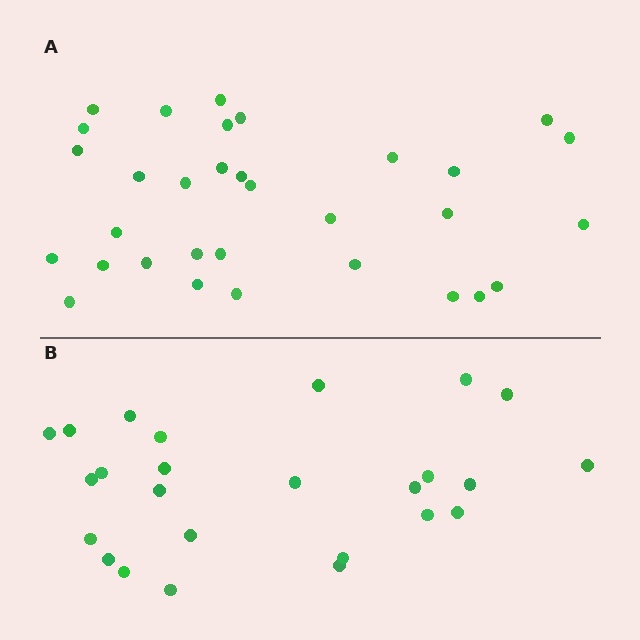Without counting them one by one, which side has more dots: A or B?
Region A (the top region) has more dots.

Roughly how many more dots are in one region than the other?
Region A has roughly 8 or so more dots than region B.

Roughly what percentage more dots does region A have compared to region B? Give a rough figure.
About 30% more.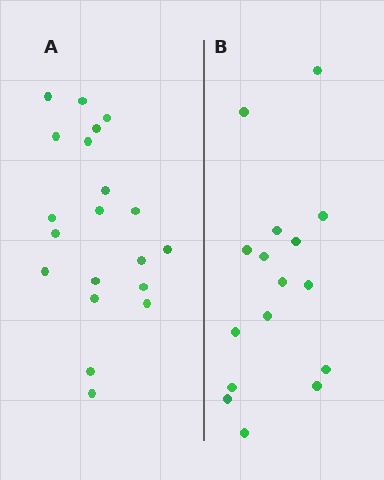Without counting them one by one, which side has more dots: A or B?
Region A (the left region) has more dots.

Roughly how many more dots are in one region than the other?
Region A has about 4 more dots than region B.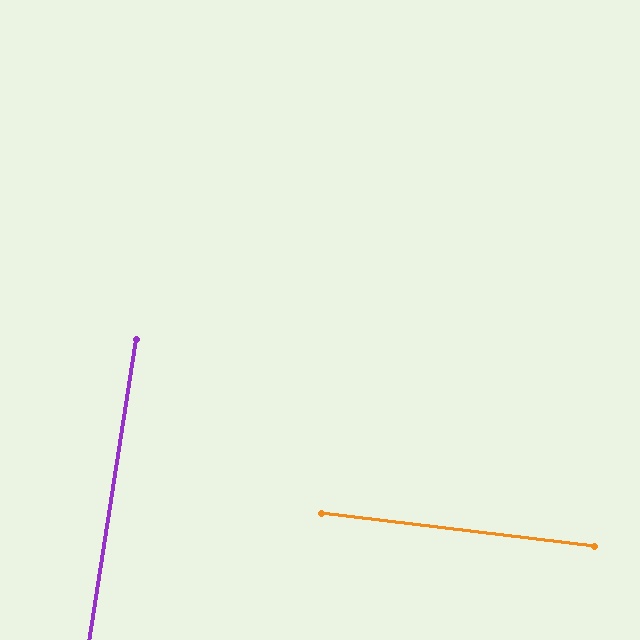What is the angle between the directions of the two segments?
Approximately 88 degrees.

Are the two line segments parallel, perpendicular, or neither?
Perpendicular — they meet at approximately 88°.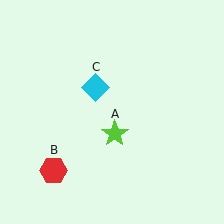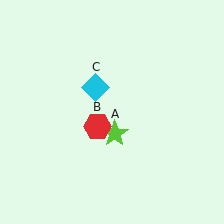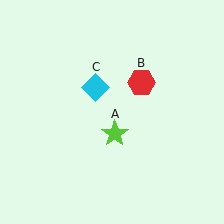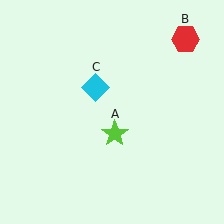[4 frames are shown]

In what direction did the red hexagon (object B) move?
The red hexagon (object B) moved up and to the right.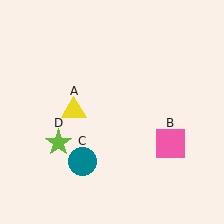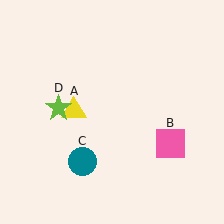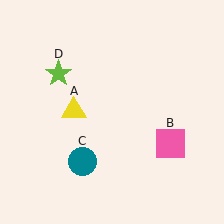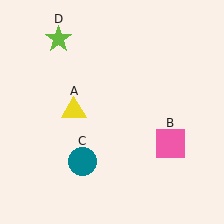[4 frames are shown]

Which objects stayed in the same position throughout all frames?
Yellow triangle (object A) and pink square (object B) and teal circle (object C) remained stationary.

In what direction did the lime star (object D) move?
The lime star (object D) moved up.